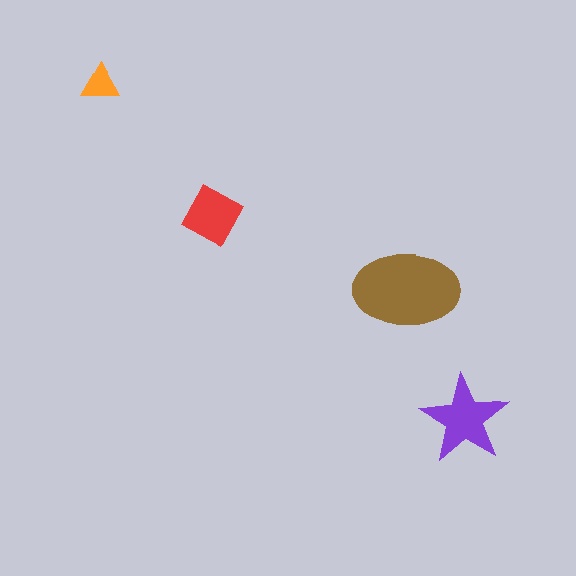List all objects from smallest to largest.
The orange triangle, the red square, the purple star, the brown ellipse.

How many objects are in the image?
There are 4 objects in the image.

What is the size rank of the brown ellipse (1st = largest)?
1st.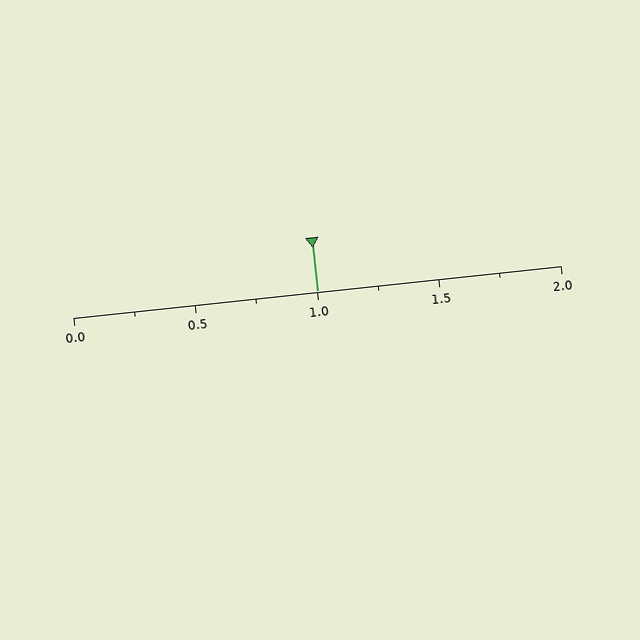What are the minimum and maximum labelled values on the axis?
The axis runs from 0.0 to 2.0.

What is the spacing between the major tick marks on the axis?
The major ticks are spaced 0.5 apart.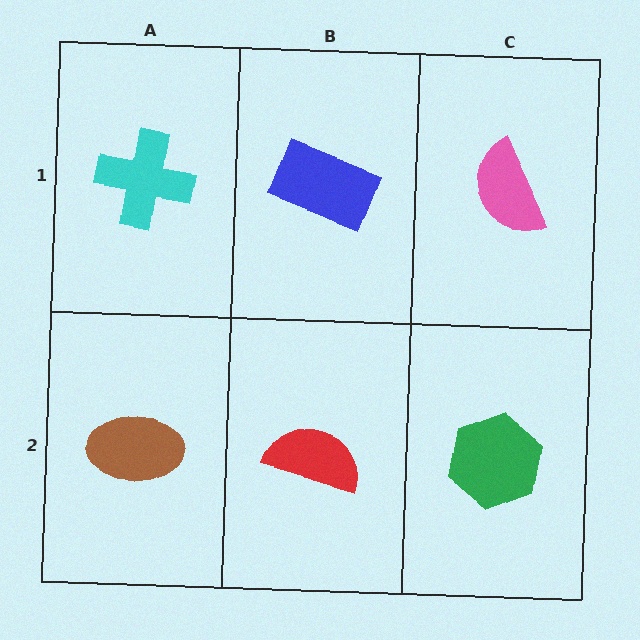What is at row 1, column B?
A blue rectangle.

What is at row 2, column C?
A green hexagon.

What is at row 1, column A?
A cyan cross.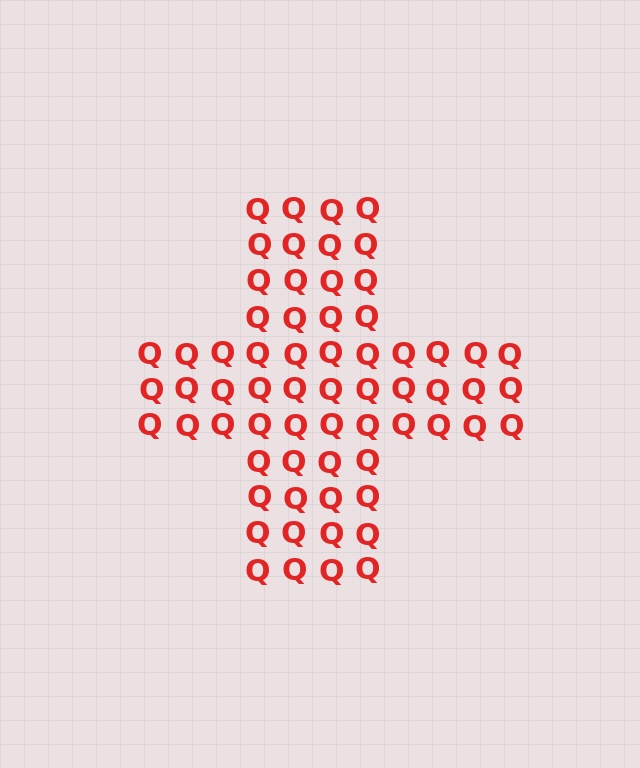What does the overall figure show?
The overall figure shows a cross.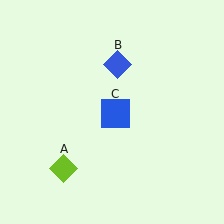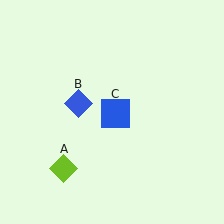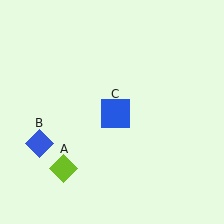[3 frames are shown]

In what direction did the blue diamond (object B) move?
The blue diamond (object B) moved down and to the left.